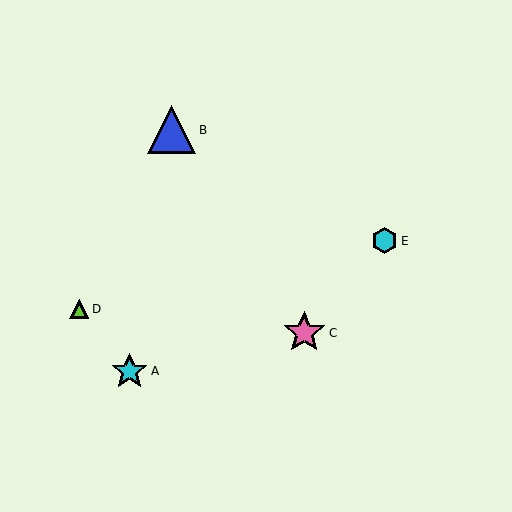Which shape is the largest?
The blue triangle (labeled B) is the largest.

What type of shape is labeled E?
Shape E is a cyan hexagon.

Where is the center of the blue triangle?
The center of the blue triangle is at (172, 130).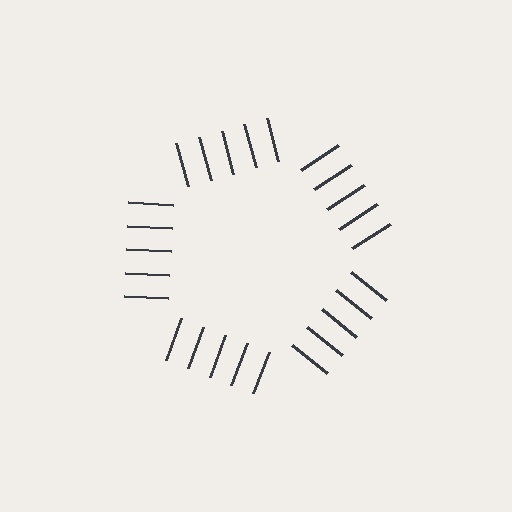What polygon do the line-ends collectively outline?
An illusory pentagon — the line segments terminate on its edges but no continuous stroke is drawn.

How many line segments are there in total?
25 — 5 along each of the 5 edges.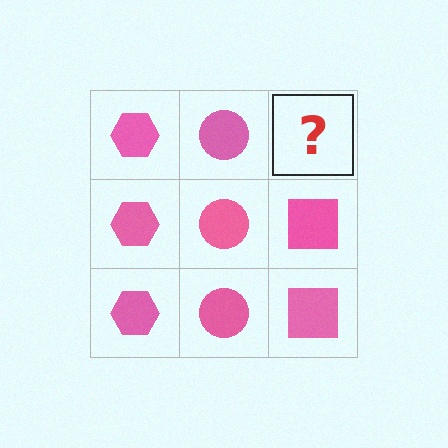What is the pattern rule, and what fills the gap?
The rule is that each column has a consistent shape. The gap should be filled with a pink square.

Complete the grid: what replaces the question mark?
The question mark should be replaced with a pink square.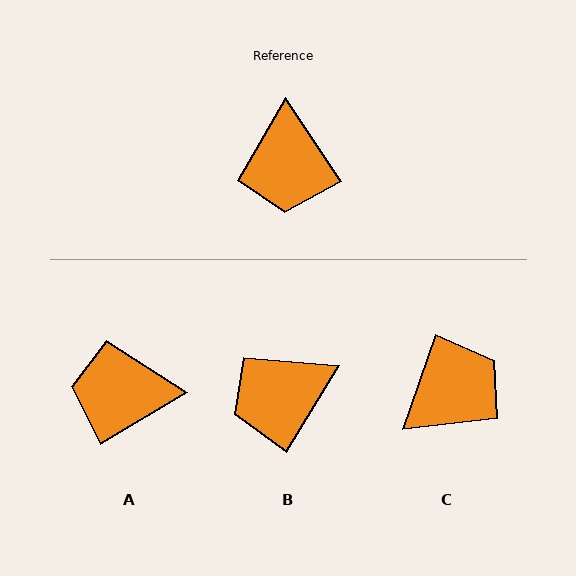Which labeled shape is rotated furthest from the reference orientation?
C, about 127 degrees away.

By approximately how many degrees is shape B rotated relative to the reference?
Approximately 65 degrees clockwise.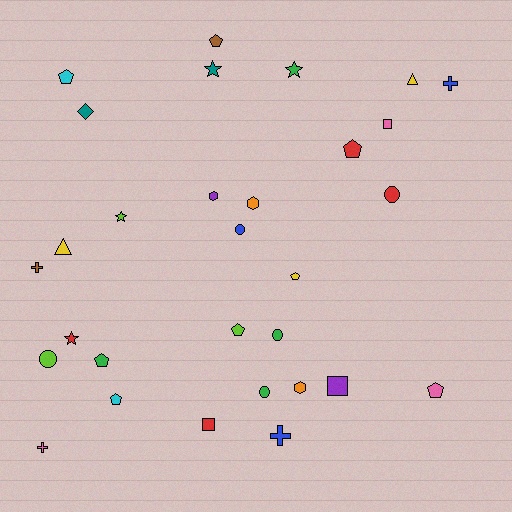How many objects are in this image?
There are 30 objects.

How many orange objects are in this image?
There are 2 orange objects.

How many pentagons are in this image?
There are 8 pentagons.